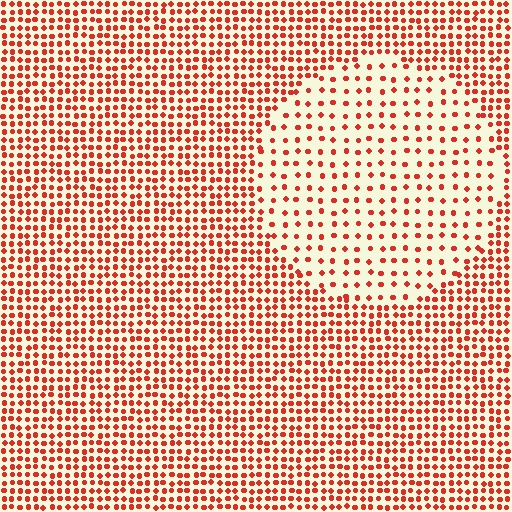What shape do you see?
I see a circle.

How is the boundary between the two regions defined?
The boundary is defined by a change in element density (approximately 2.3x ratio). All elements are the same color, size, and shape.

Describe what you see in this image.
The image contains small red elements arranged at two different densities. A circle-shaped region is visible where the elements are less densely packed than the surrounding area.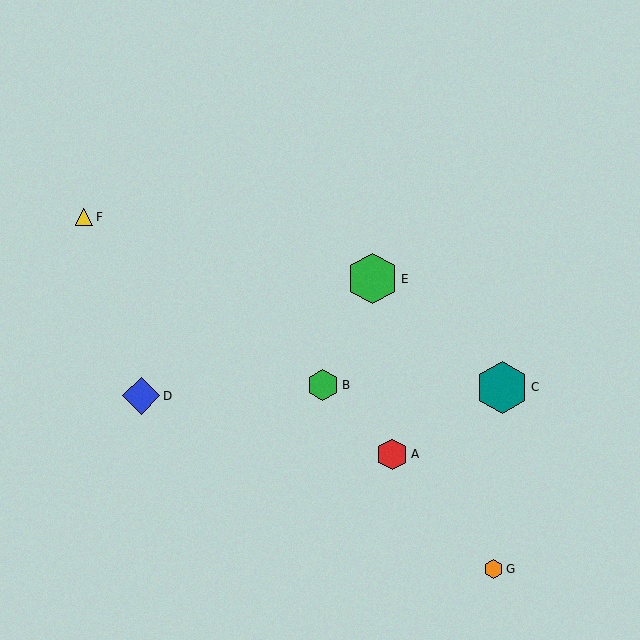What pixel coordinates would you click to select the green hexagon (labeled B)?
Click at (323, 385) to select the green hexagon B.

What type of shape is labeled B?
Shape B is a green hexagon.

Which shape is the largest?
The teal hexagon (labeled C) is the largest.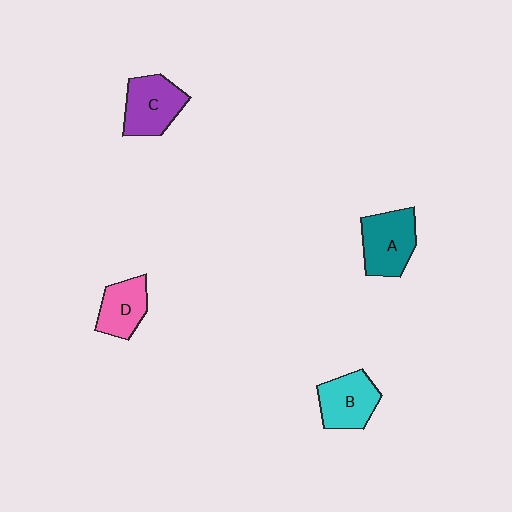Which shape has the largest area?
Shape A (teal).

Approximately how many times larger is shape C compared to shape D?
Approximately 1.3 times.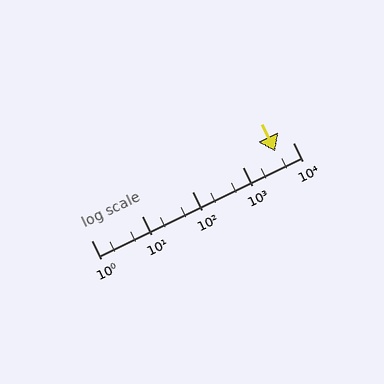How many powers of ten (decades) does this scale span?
The scale spans 4 decades, from 1 to 10000.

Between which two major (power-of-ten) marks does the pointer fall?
The pointer is between 1000 and 10000.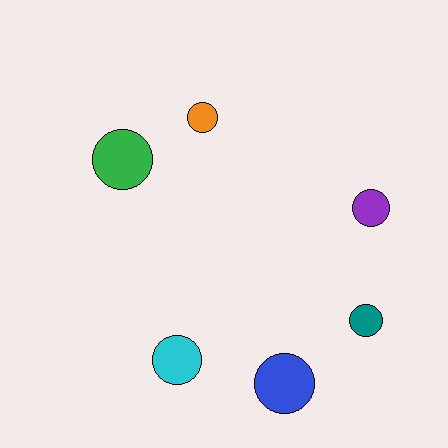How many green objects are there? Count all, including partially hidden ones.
There is 1 green object.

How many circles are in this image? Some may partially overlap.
There are 6 circles.